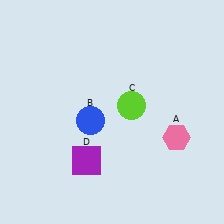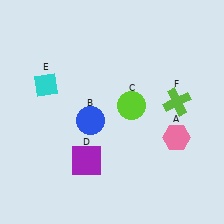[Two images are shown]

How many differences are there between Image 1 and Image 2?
There are 2 differences between the two images.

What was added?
A cyan diamond (E), a lime cross (F) were added in Image 2.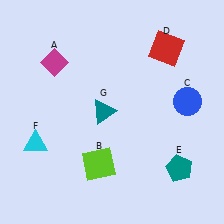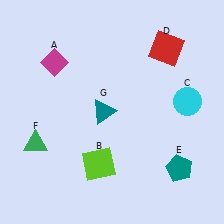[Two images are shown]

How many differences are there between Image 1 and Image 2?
There are 2 differences between the two images.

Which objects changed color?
C changed from blue to cyan. F changed from cyan to green.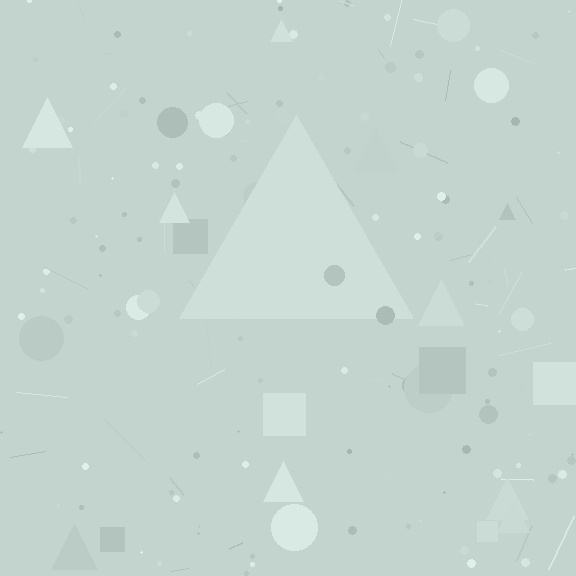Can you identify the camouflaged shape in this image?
The camouflaged shape is a triangle.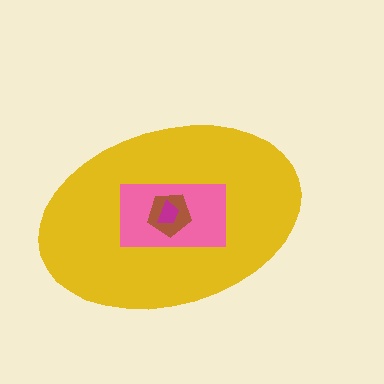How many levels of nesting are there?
4.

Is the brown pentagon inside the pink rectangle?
Yes.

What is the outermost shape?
The yellow ellipse.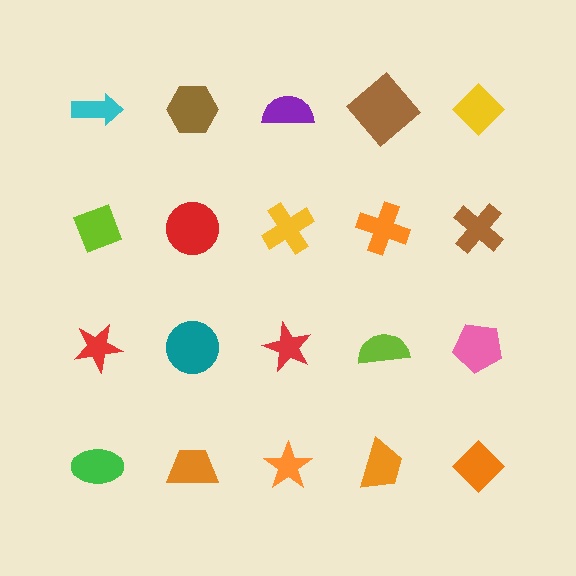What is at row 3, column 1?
A red star.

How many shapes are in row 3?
5 shapes.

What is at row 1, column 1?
A cyan arrow.